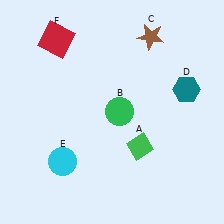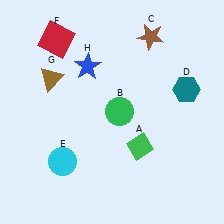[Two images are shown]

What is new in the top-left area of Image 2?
A brown triangle (G) was added in the top-left area of Image 2.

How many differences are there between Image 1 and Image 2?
There are 2 differences between the two images.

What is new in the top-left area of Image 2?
A blue star (H) was added in the top-left area of Image 2.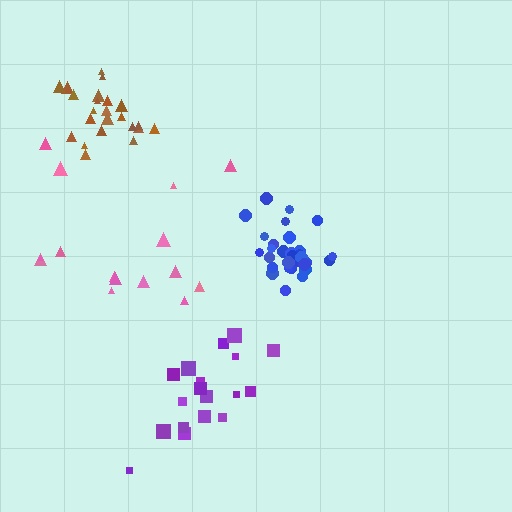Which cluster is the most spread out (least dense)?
Pink.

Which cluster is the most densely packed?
Blue.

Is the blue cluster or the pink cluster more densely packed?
Blue.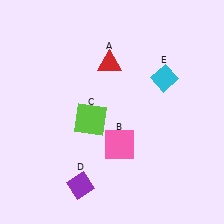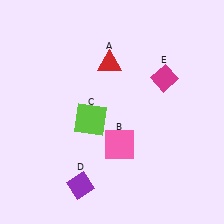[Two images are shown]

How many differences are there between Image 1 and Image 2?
There is 1 difference between the two images.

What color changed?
The diamond (E) changed from cyan in Image 1 to magenta in Image 2.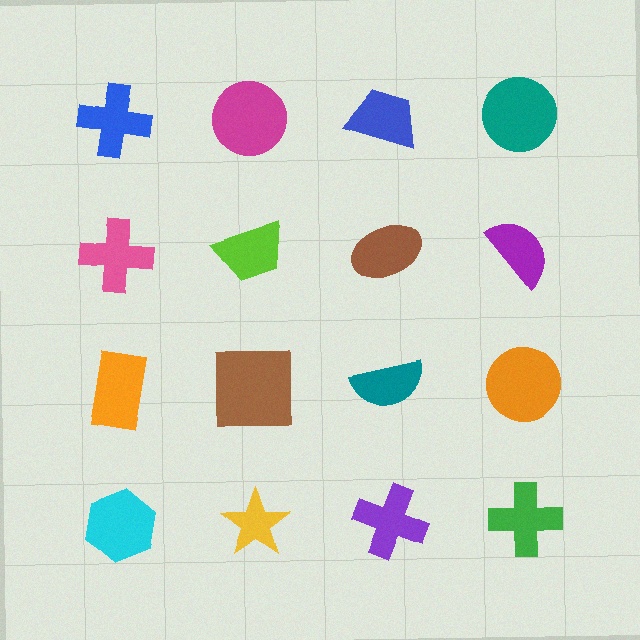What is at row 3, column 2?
A brown square.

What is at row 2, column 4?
A purple semicircle.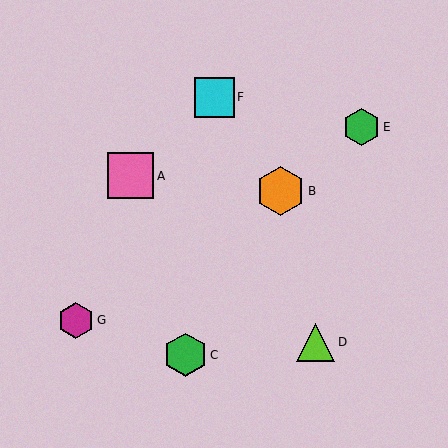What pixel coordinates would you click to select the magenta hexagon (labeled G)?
Click at (76, 320) to select the magenta hexagon G.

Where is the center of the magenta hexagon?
The center of the magenta hexagon is at (76, 320).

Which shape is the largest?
The orange hexagon (labeled B) is the largest.